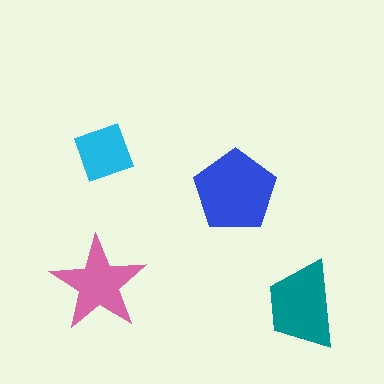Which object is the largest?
The blue pentagon.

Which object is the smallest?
The cyan square.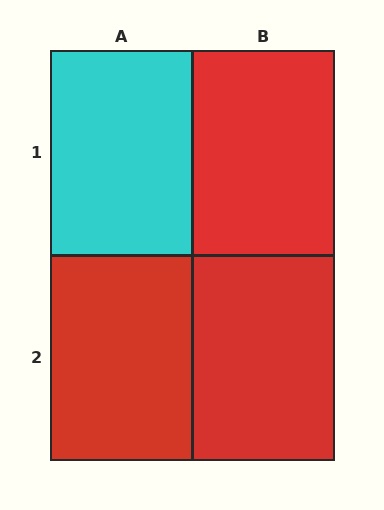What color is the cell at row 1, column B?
Red.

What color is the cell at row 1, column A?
Cyan.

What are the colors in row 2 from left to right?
Red, red.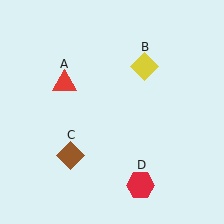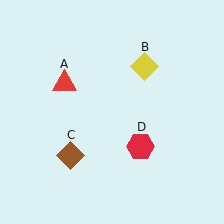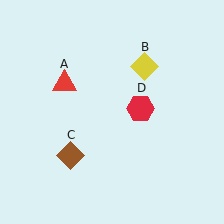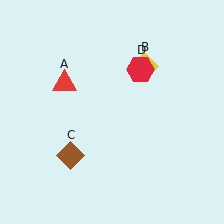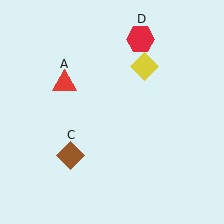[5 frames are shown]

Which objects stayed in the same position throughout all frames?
Red triangle (object A) and yellow diamond (object B) and brown diamond (object C) remained stationary.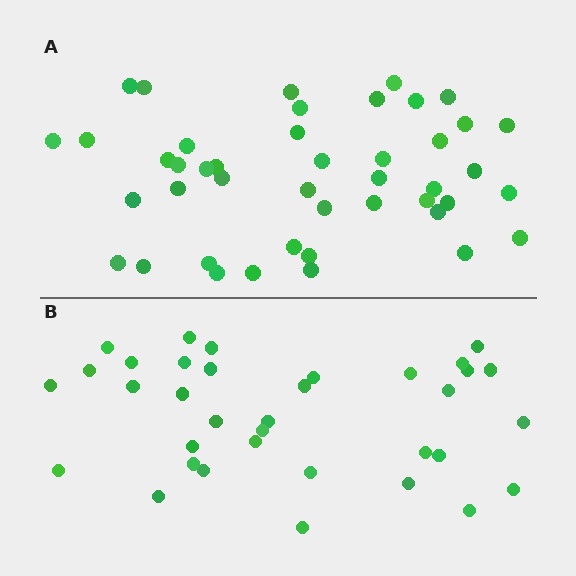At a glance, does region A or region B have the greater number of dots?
Region A (the top region) has more dots.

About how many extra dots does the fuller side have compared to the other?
Region A has roughly 8 or so more dots than region B.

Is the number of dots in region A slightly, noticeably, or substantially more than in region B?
Region A has noticeably more, but not dramatically so. The ratio is roughly 1.3 to 1.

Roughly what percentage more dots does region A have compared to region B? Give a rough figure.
About 25% more.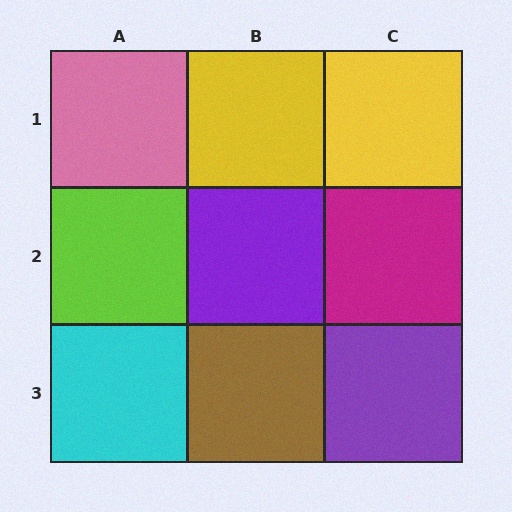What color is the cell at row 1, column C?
Yellow.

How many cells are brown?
1 cell is brown.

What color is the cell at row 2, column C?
Magenta.